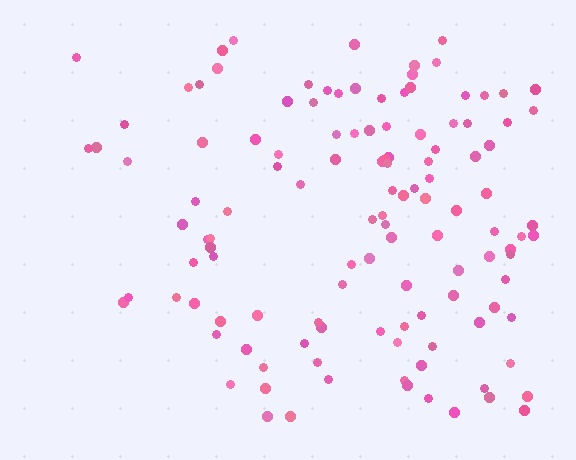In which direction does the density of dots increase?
From left to right, with the right side densest.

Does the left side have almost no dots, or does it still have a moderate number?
Still a moderate number, just noticeably fewer than the right.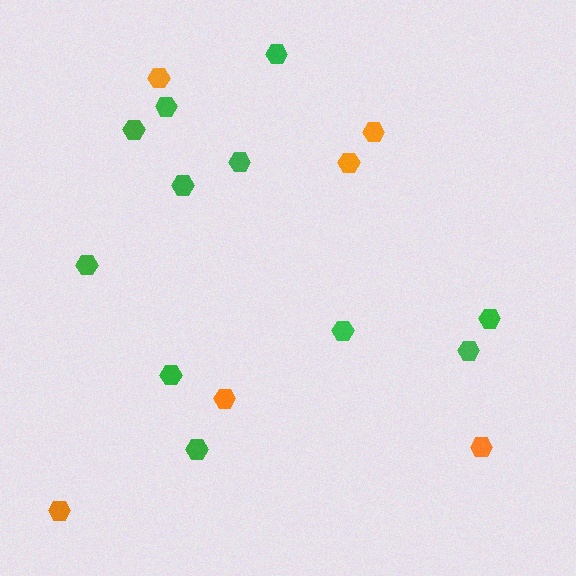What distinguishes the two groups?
There are 2 groups: one group of orange hexagons (6) and one group of green hexagons (11).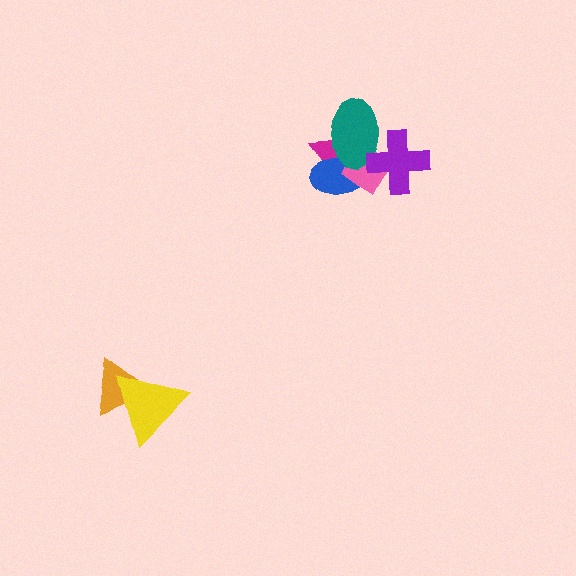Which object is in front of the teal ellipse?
The purple cross is in front of the teal ellipse.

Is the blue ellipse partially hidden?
Yes, it is partially covered by another shape.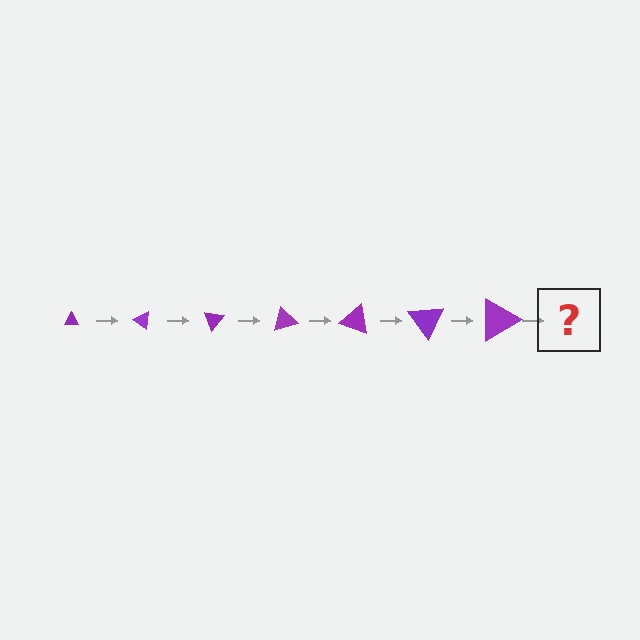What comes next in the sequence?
The next element should be a triangle, larger than the previous one and rotated 245 degrees from the start.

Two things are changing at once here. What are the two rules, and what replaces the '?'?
The two rules are that the triangle grows larger each step and it rotates 35 degrees each step. The '?' should be a triangle, larger than the previous one and rotated 245 degrees from the start.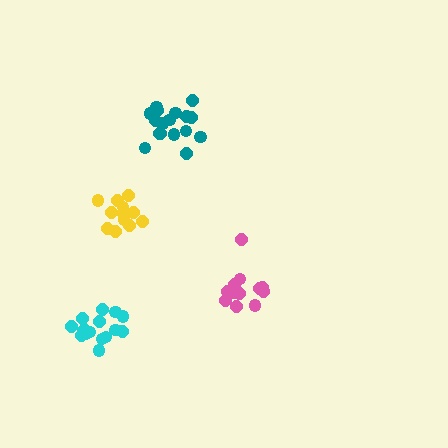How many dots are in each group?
Group 1: 17 dots, Group 2: 12 dots, Group 3: 12 dots, Group 4: 16 dots (57 total).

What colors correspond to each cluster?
The clusters are colored: teal, yellow, pink, cyan.